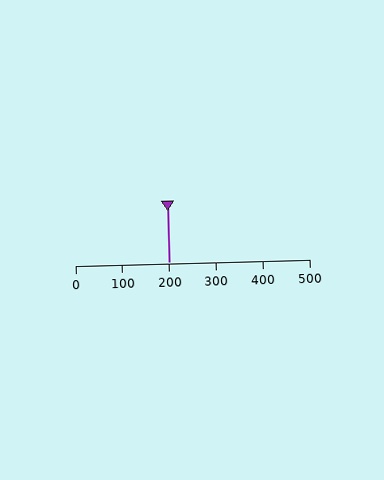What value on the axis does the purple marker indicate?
The marker indicates approximately 200.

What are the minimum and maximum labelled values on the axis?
The axis runs from 0 to 500.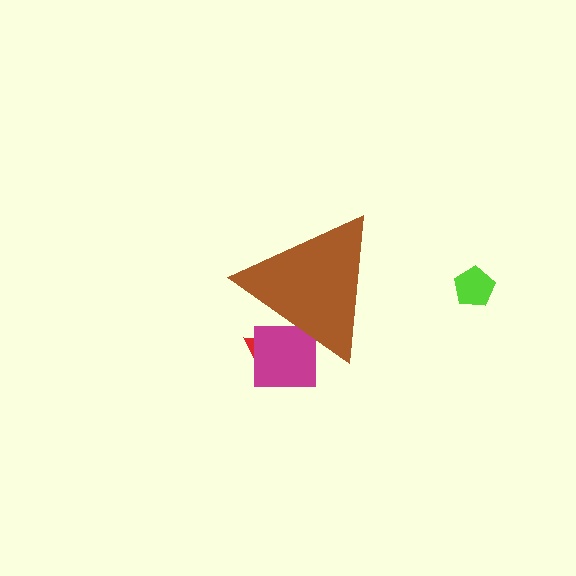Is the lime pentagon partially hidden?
No, the lime pentagon is fully visible.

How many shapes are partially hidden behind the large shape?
2 shapes are partially hidden.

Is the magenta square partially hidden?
Yes, the magenta square is partially hidden behind the brown triangle.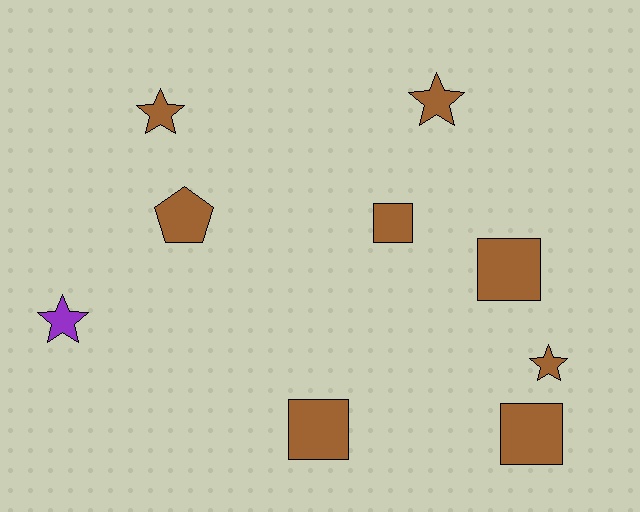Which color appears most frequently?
Brown, with 8 objects.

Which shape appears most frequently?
Square, with 4 objects.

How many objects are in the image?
There are 9 objects.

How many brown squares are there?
There are 4 brown squares.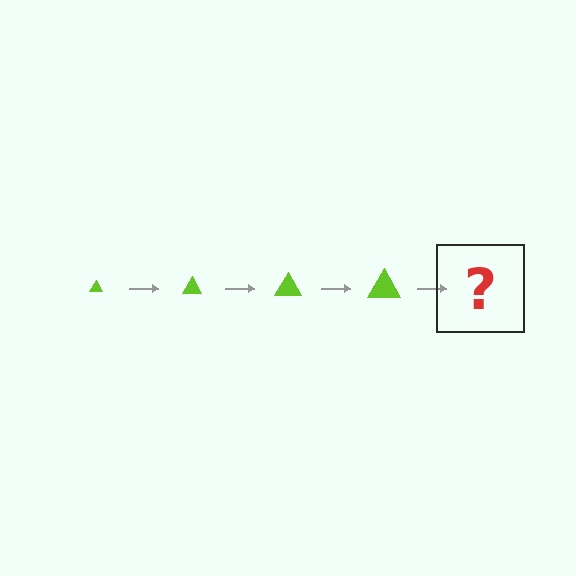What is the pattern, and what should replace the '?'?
The pattern is that the triangle gets progressively larger each step. The '?' should be a lime triangle, larger than the previous one.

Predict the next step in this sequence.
The next step is a lime triangle, larger than the previous one.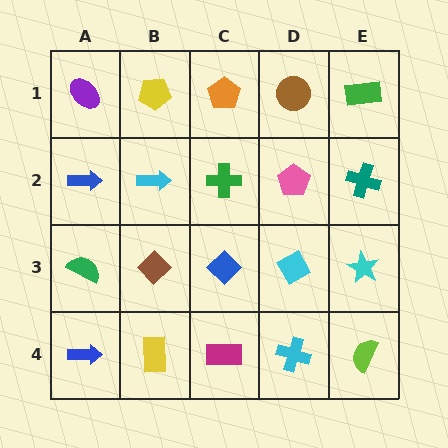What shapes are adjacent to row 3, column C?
A green cross (row 2, column C), a magenta rectangle (row 4, column C), a brown diamond (row 3, column B), a cyan diamond (row 3, column D).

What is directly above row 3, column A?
A blue arrow.